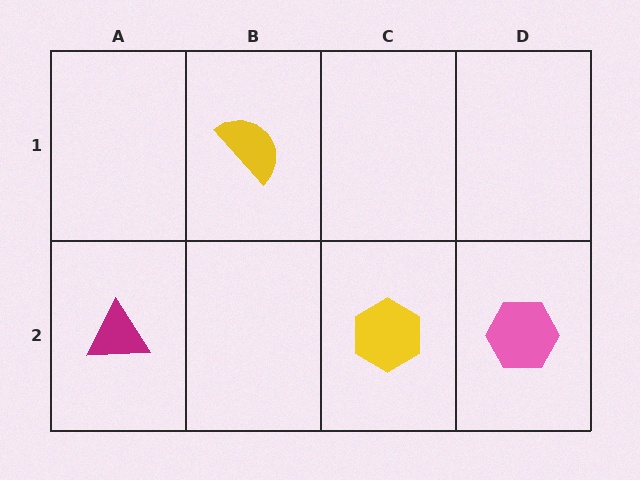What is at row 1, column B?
A yellow semicircle.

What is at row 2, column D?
A pink hexagon.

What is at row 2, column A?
A magenta triangle.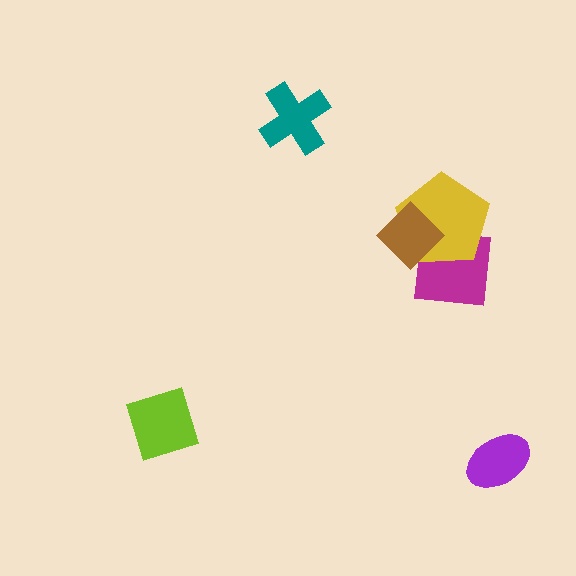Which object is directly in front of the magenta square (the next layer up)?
The yellow pentagon is directly in front of the magenta square.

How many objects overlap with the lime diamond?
0 objects overlap with the lime diamond.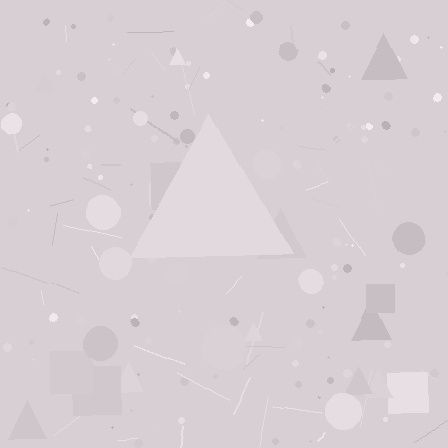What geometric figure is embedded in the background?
A triangle is embedded in the background.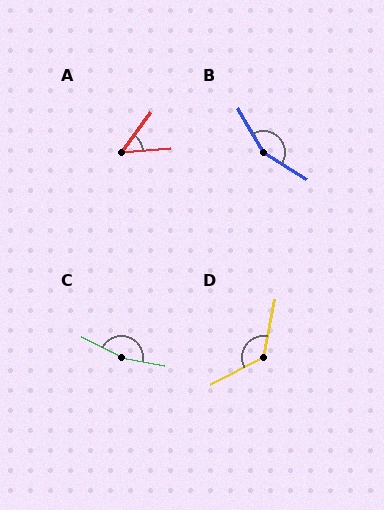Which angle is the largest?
C, at approximately 164 degrees.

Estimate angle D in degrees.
Approximately 128 degrees.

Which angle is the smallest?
A, at approximately 49 degrees.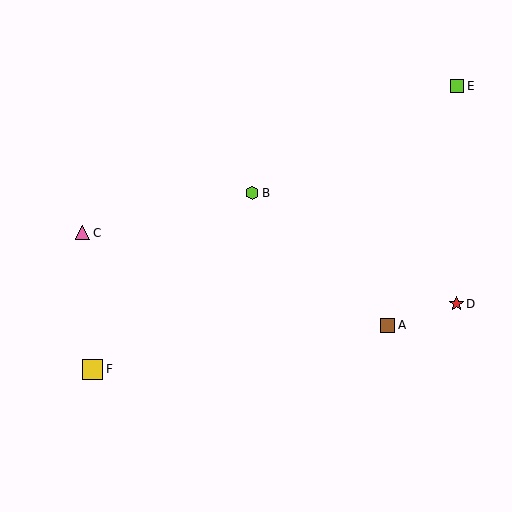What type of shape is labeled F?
Shape F is a yellow square.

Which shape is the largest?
The yellow square (labeled F) is the largest.